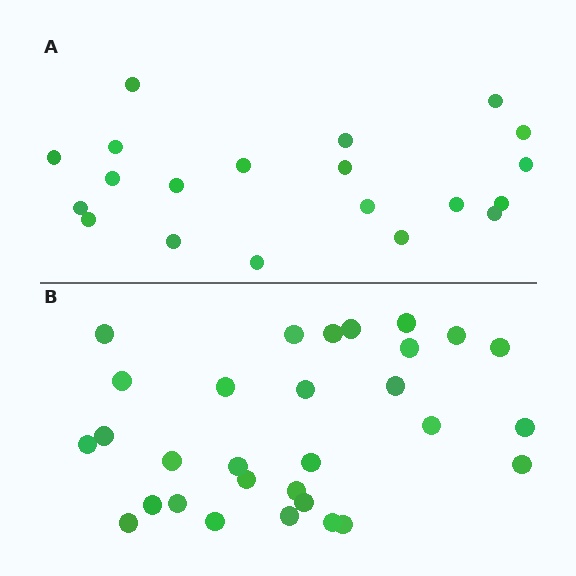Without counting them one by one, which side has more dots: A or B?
Region B (the bottom region) has more dots.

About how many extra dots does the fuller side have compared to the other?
Region B has roughly 10 or so more dots than region A.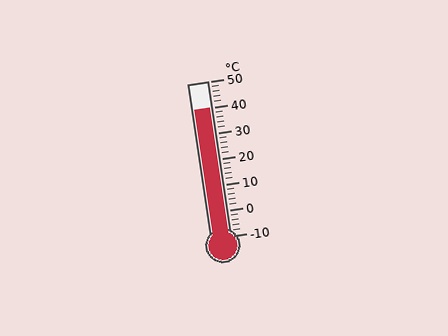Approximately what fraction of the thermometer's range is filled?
The thermometer is filled to approximately 85% of its range.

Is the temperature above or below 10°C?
The temperature is above 10°C.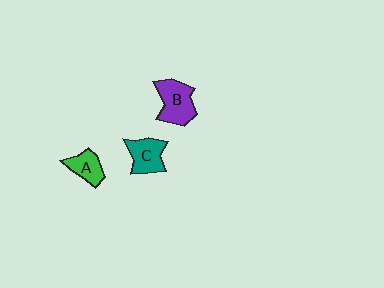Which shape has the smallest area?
Shape A (green).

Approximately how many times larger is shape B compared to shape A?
Approximately 1.6 times.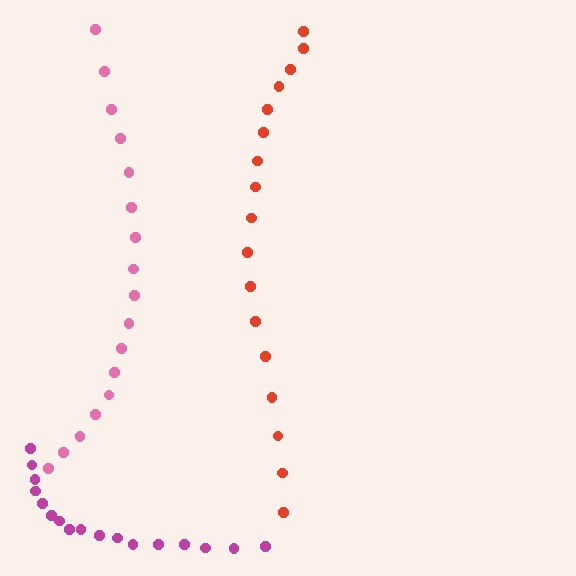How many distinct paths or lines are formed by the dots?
There are 3 distinct paths.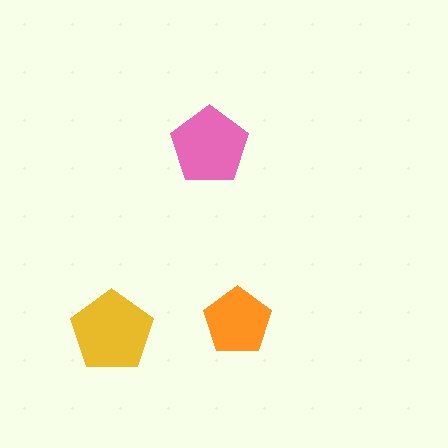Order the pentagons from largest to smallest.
the yellow one, the pink one, the orange one.